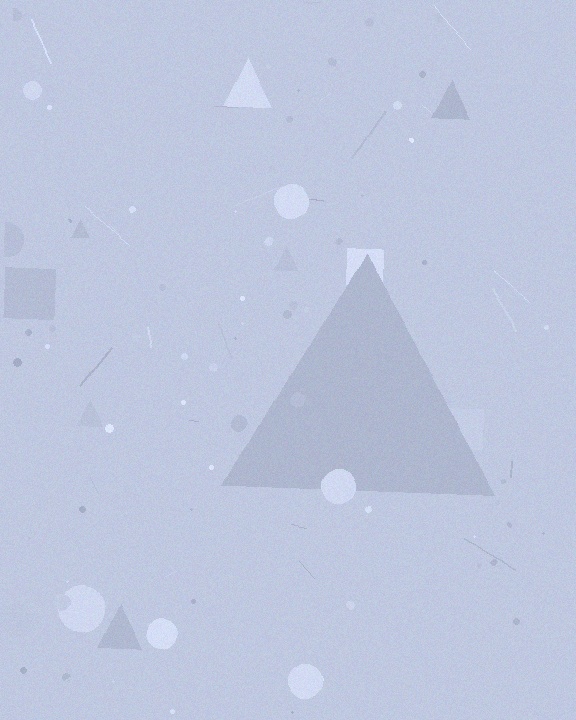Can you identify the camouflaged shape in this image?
The camouflaged shape is a triangle.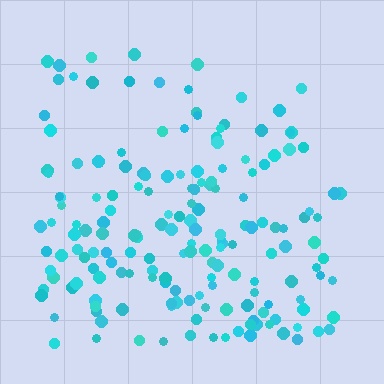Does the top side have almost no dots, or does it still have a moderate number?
Still a moderate number, just noticeably fewer than the bottom.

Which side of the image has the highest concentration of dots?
The bottom.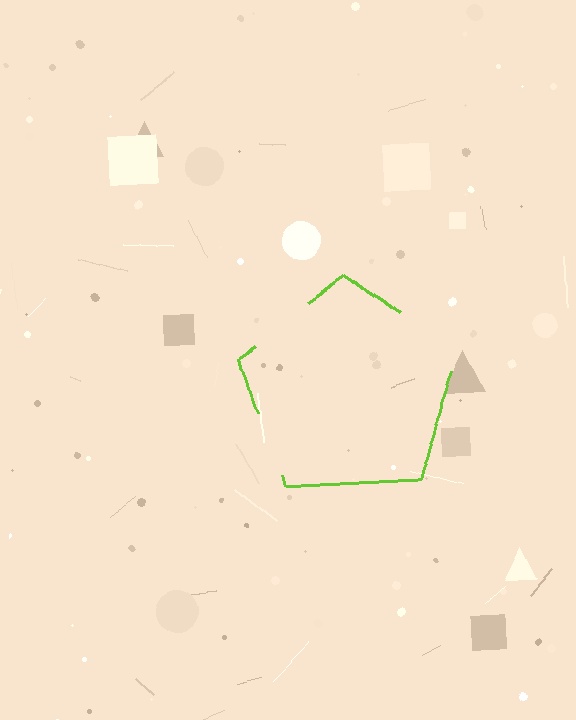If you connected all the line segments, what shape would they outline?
They would outline a pentagon.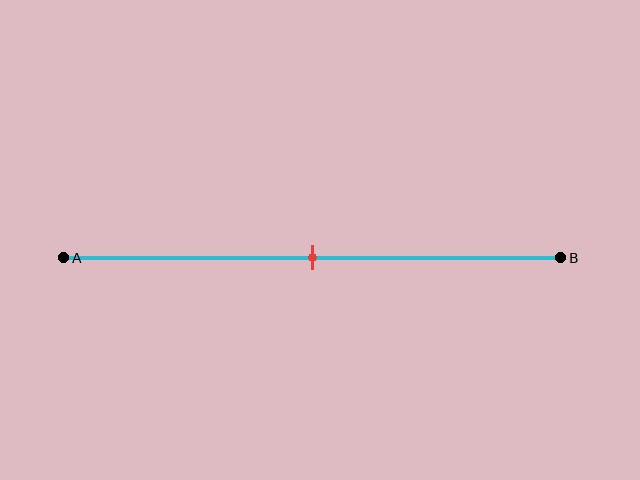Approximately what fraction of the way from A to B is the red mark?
The red mark is approximately 50% of the way from A to B.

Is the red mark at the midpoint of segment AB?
Yes, the mark is approximately at the midpoint.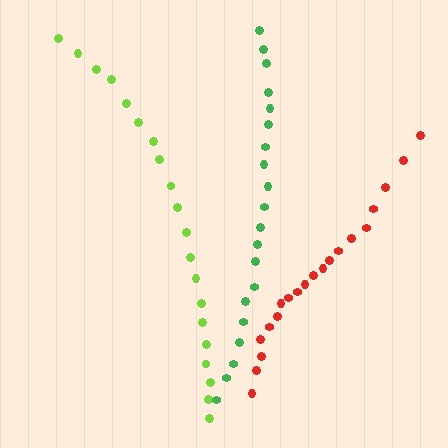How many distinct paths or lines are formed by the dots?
There are 3 distinct paths.